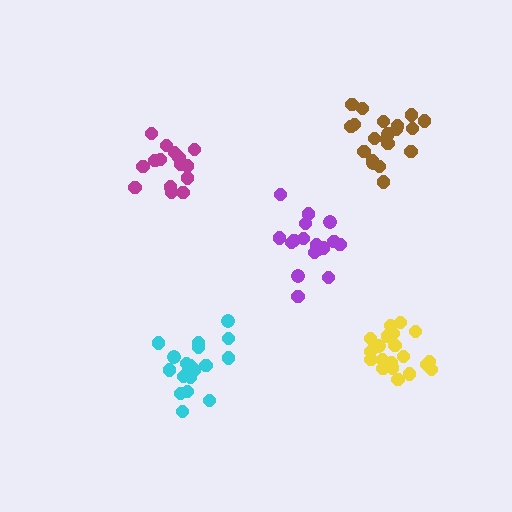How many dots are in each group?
Group 1: 21 dots, Group 2: 17 dots, Group 3: 19 dots, Group 4: 20 dots, Group 5: 15 dots (92 total).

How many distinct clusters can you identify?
There are 5 distinct clusters.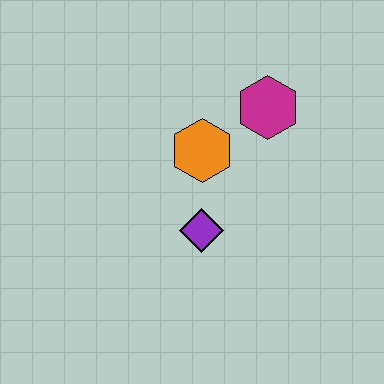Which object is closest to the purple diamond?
The orange hexagon is closest to the purple diamond.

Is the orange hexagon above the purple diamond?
Yes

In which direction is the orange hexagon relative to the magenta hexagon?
The orange hexagon is to the left of the magenta hexagon.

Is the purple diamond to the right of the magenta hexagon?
No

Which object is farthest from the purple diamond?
The magenta hexagon is farthest from the purple diamond.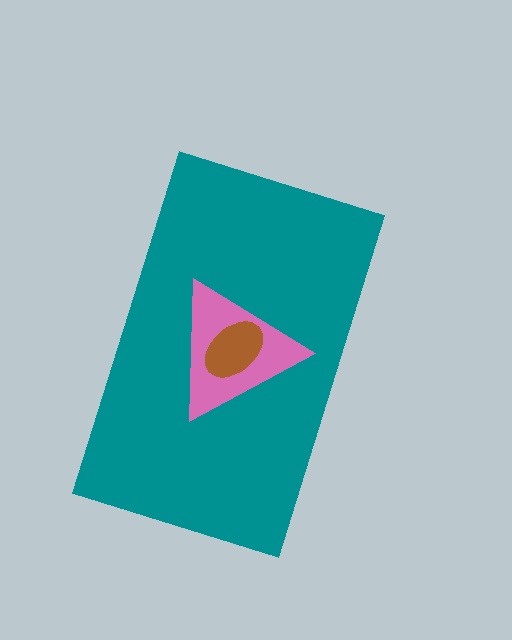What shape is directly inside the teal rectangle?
The pink triangle.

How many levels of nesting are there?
3.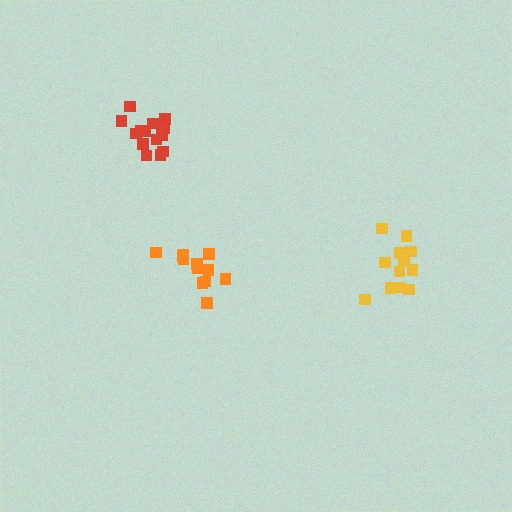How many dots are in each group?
Group 1: 14 dots, Group 2: 12 dots, Group 3: 11 dots (37 total).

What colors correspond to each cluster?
The clusters are colored: red, yellow, orange.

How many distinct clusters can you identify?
There are 3 distinct clusters.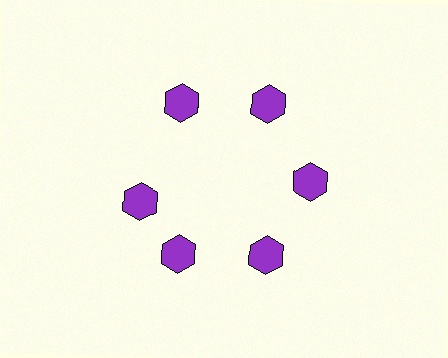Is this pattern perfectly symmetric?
No. The 6 purple hexagons are arranged in a ring, but one element near the 9 o'clock position is rotated out of alignment along the ring, breaking the 6-fold rotational symmetry.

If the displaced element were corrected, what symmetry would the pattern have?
It would have 6-fold rotational symmetry — the pattern would map onto itself every 60 degrees.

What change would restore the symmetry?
The symmetry would be restored by rotating it back into even spacing with its neighbors so that all 6 hexagons sit at equal angles and equal distance from the center.